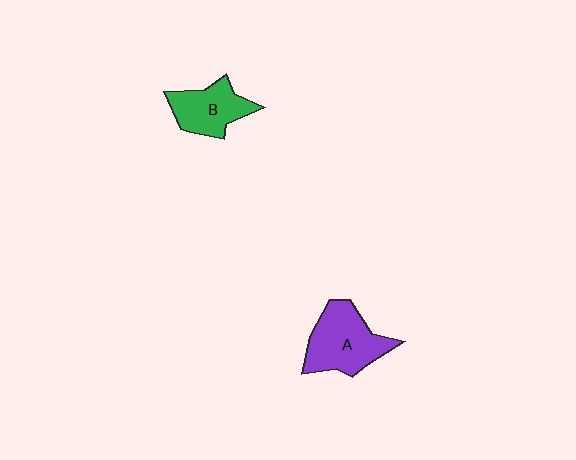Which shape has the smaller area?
Shape B (green).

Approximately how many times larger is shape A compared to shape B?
Approximately 1.3 times.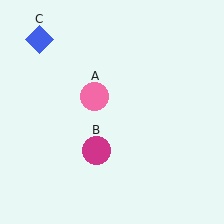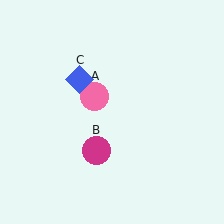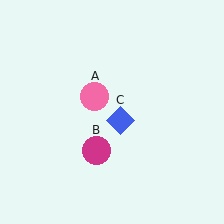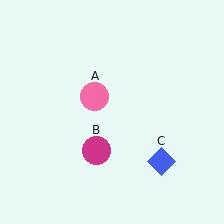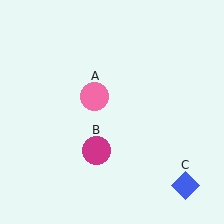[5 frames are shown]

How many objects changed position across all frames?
1 object changed position: blue diamond (object C).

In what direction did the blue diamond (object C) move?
The blue diamond (object C) moved down and to the right.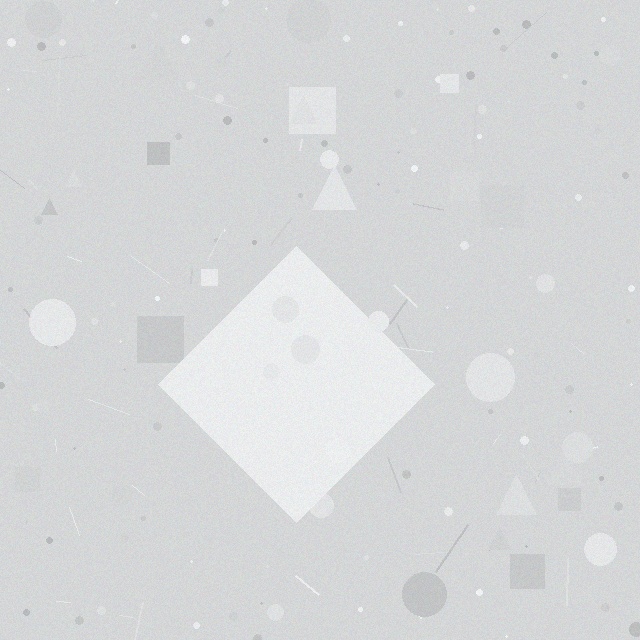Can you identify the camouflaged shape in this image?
The camouflaged shape is a diamond.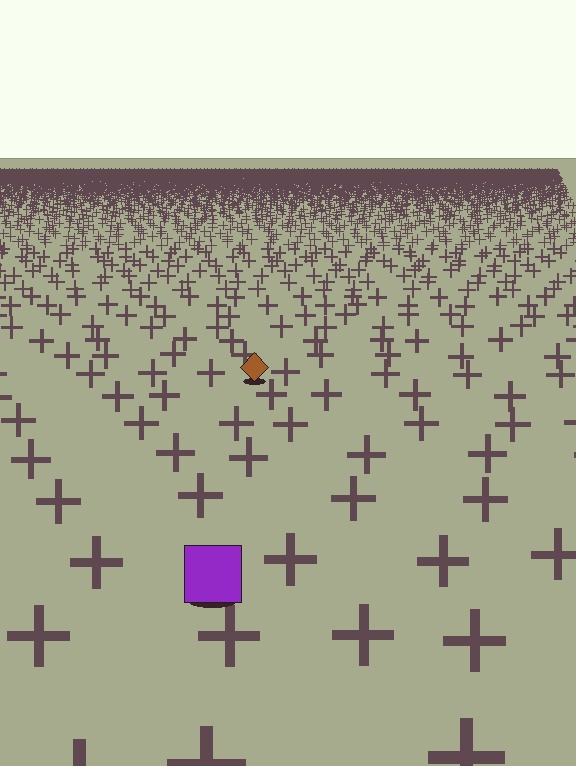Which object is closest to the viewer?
The purple square is closest. The texture marks near it are larger and more spread out.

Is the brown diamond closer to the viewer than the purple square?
No. The purple square is closer — you can tell from the texture gradient: the ground texture is coarser near it.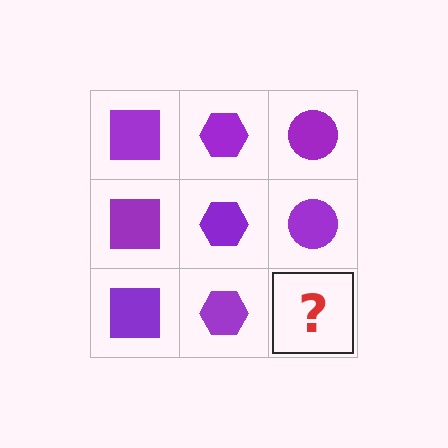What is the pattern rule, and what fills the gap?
The rule is that each column has a consistent shape. The gap should be filled with a purple circle.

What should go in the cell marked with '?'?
The missing cell should contain a purple circle.